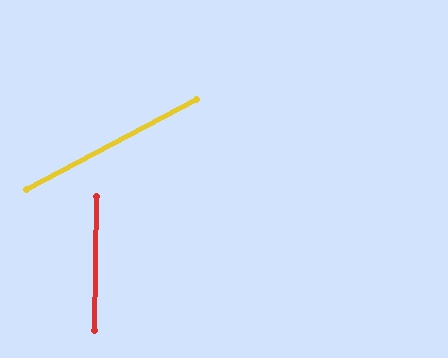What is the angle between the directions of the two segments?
Approximately 61 degrees.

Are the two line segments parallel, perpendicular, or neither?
Neither parallel nor perpendicular — they differ by about 61°.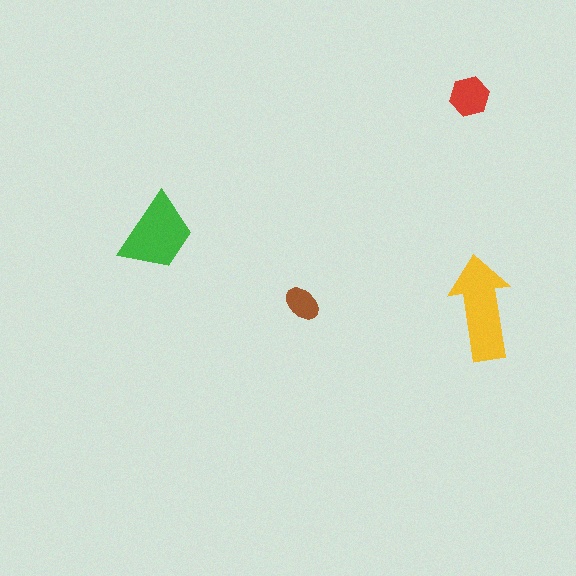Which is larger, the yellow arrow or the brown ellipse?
The yellow arrow.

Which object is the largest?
The yellow arrow.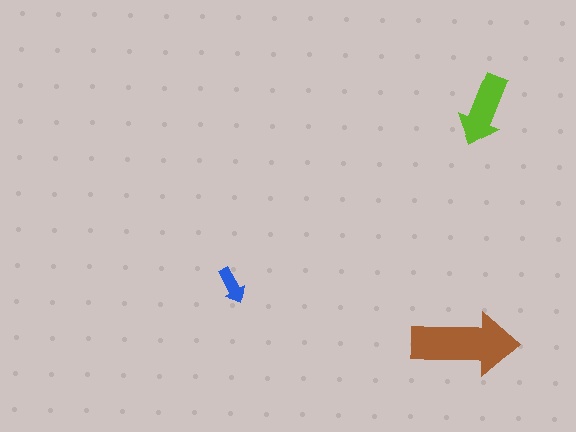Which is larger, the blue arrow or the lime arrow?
The lime one.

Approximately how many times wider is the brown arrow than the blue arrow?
About 3 times wider.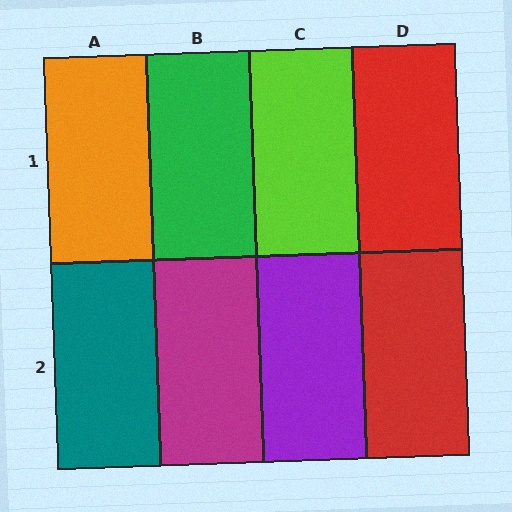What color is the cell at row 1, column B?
Green.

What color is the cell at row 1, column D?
Red.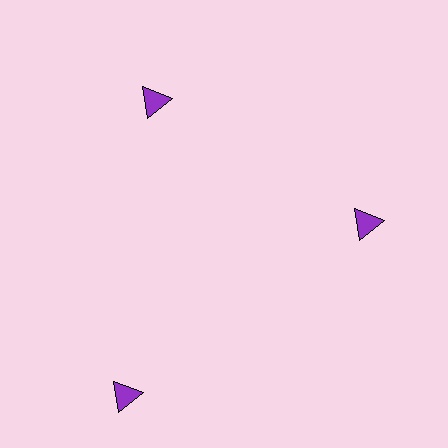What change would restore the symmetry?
The symmetry would be restored by moving it inward, back onto the ring so that all 3 triangles sit at equal angles and equal distance from the center.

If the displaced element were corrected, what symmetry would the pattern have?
It would have 3-fold rotational symmetry — the pattern would map onto itself every 120 degrees.